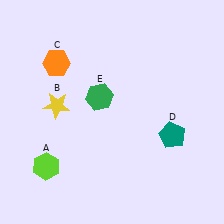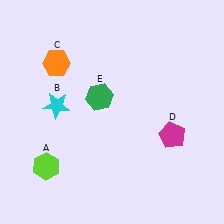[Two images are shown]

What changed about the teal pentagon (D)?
In Image 1, D is teal. In Image 2, it changed to magenta.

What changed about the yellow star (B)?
In Image 1, B is yellow. In Image 2, it changed to cyan.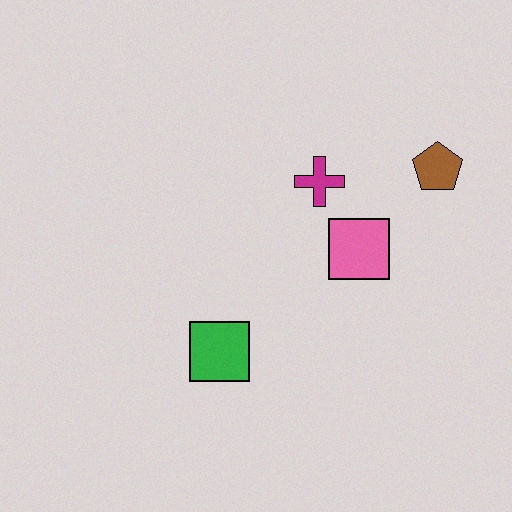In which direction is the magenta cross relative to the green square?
The magenta cross is above the green square.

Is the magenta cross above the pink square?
Yes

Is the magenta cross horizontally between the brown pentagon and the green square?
Yes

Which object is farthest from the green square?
The brown pentagon is farthest from the green square.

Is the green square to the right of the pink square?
No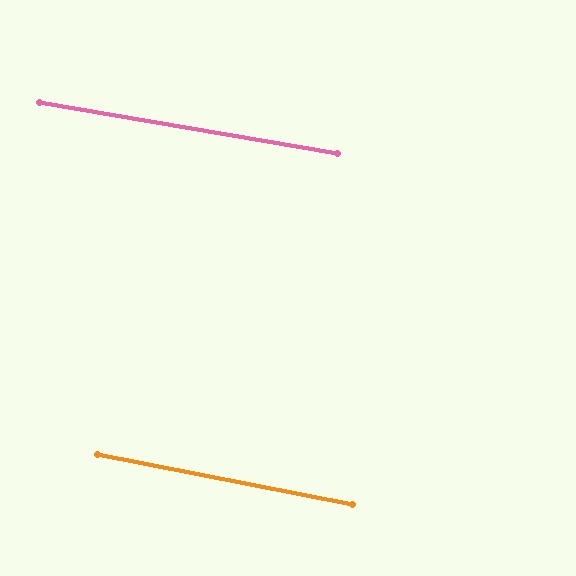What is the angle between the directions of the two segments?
Approximately 1 degree.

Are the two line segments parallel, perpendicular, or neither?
Parallel — their directions differ by only 1.4°.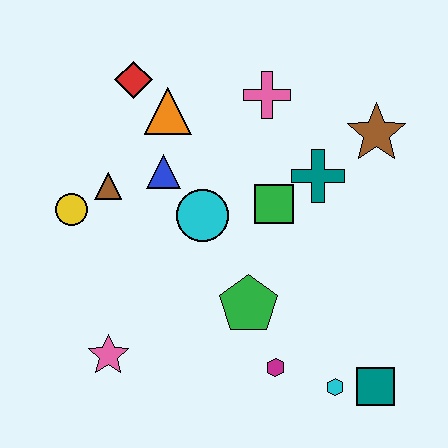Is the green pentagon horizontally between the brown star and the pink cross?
No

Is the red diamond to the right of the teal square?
No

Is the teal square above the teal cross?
No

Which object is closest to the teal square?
The cyan hexagon is closest to the teal square.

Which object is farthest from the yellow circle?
The teal square is farthest from the yellow circle.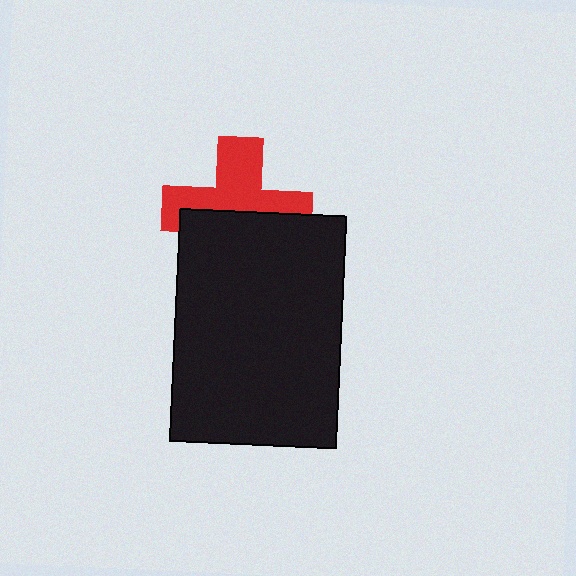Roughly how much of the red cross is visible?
About half of it is visible (roughly 52%).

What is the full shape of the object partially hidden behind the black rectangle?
The partially hidden object is a red cross.